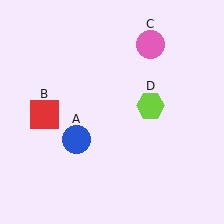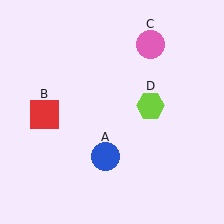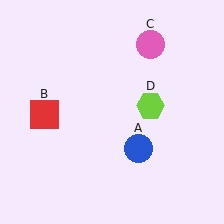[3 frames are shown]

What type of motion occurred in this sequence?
The blue circle (object A) rotated counterclockwise around the center of the scene.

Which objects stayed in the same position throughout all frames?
Red square (object B) and pink circle (object C) and lime hexagon (object D) remained stationary.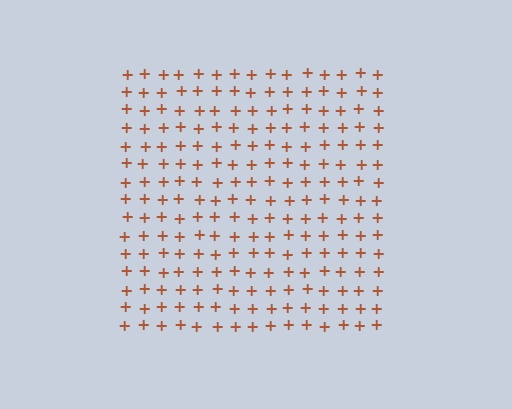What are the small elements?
The small elements are plus signs.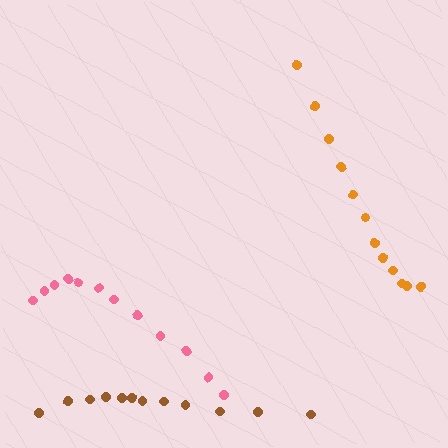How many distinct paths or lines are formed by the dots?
There are 3 distinct paths.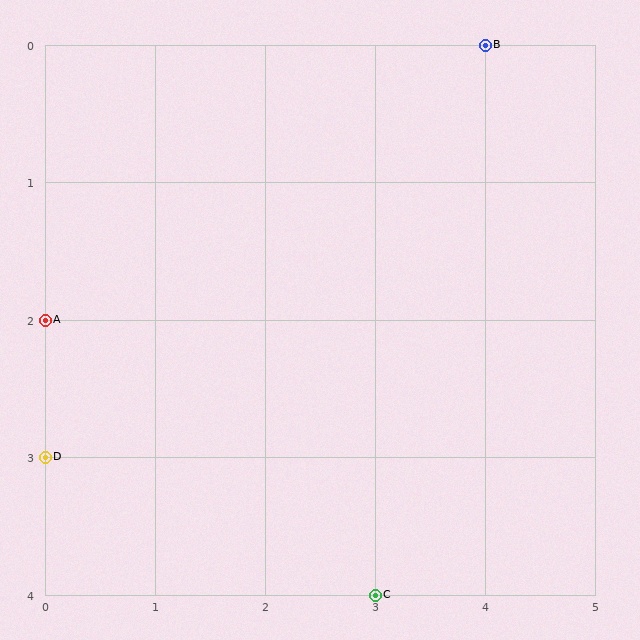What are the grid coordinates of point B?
Point B is at grid coordinates (4, 0).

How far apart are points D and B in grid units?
Points D and B are 4 columns and 3 rows apart (about 5.0 grid units diagonally).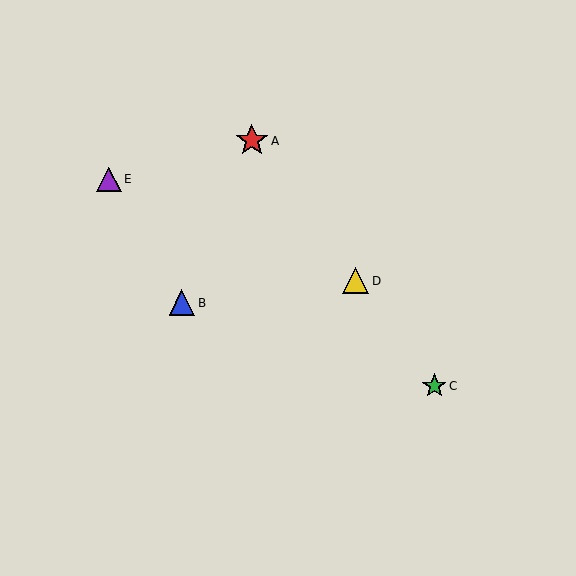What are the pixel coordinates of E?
Object E is at (109, 179).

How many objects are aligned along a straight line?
3 objects (A, C, D) are aligned along a straight line.